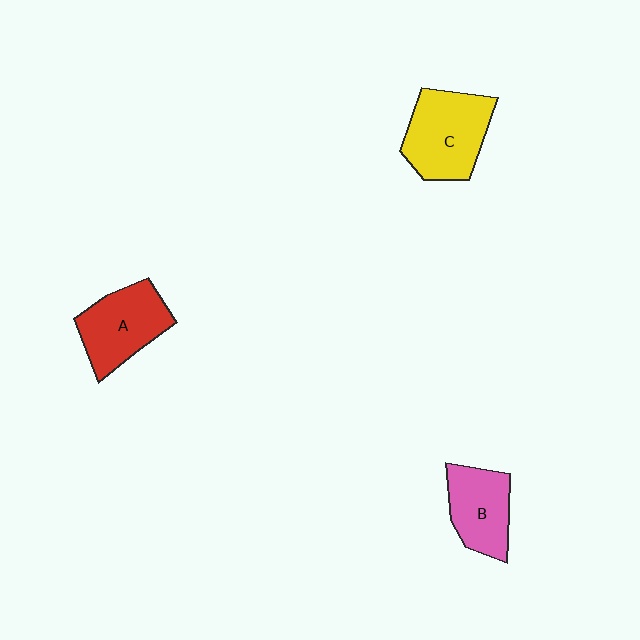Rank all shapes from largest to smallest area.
From largest to smallest: C (yellow), A (red), B (pink).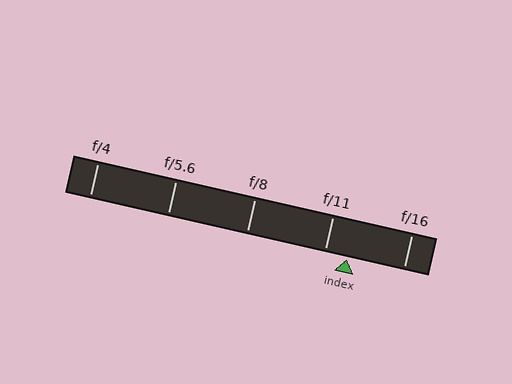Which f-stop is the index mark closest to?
The index mark is closest to f/11.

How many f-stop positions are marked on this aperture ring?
There are 5 f-stop positions marked.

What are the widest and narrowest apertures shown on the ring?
The widest aperture shown is f/4 and the narrowest is f/16.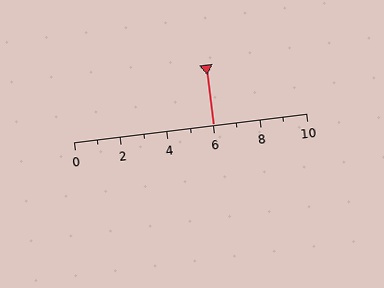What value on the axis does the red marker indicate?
The marker indicates approximately 6.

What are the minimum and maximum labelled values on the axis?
The axis runs from 0 to 10.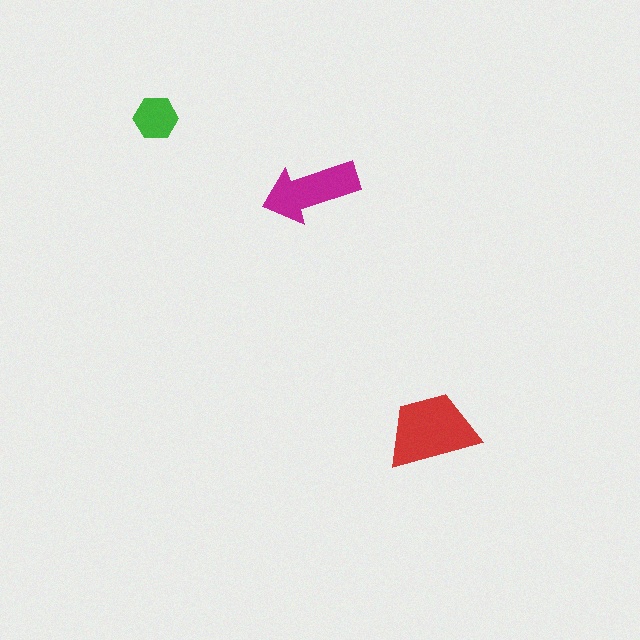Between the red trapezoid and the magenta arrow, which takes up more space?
The red trapezoid.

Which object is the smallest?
The green hexagon.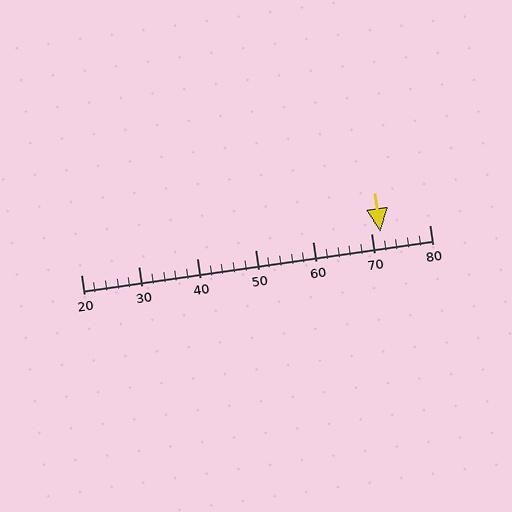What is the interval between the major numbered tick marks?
The major tick marks are spaced 10 units apart.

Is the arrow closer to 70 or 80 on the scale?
The arrow is closer to 70.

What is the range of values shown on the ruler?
The ruler shows values from 20 to 80.